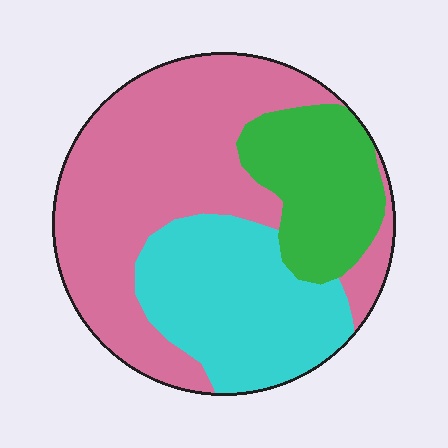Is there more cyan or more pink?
Pink.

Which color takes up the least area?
Green, at roughly 20%.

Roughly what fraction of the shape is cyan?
Cyan covers about 30% of the shape.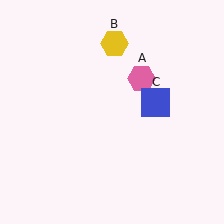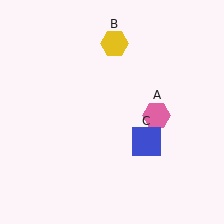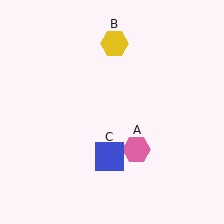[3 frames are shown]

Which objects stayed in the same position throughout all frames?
Yellow hexagon (object B) remained stationary.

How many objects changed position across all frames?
2 objects changed position: pink hexagon (object A), blue square (object C).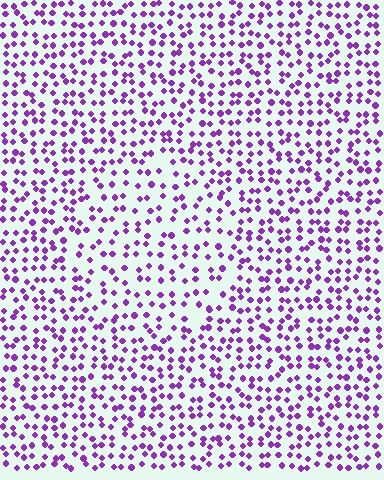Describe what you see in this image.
The image contains small purple elements arranged at two different densities. A circle-shaped region is visible where the elements are less densely packed than the surrounding area.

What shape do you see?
I see a circle.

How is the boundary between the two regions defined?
The boundary is defined by a change in element density (approximately 1.5x ratio). All elements are the same color, size, and shape.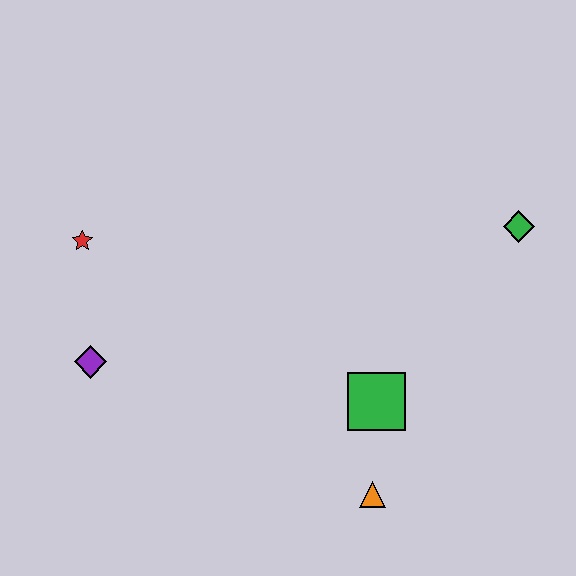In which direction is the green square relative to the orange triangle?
The green square is above the orange triangle.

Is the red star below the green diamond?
Yes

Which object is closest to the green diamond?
The green square is closest to the green diamond.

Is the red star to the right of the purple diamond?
No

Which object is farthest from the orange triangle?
The red star is farthest from the orange triangle.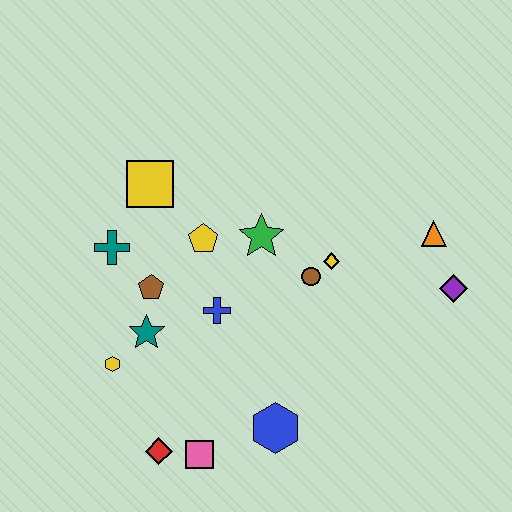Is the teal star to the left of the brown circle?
Yes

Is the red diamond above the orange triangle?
No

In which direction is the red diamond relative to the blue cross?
The red diamond is below the blue cross.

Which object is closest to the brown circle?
The yellow diamond is closest to the brown circle.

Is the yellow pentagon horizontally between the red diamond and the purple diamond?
Yes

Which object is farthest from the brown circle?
The red diamond is farthest from the brown circle.